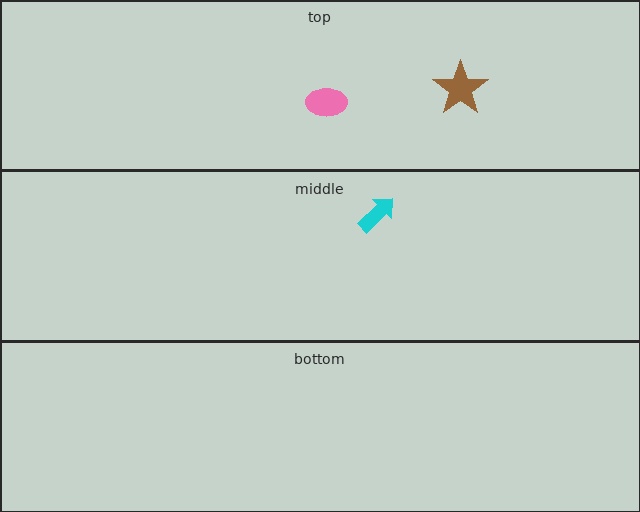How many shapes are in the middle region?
1.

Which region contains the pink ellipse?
The top region.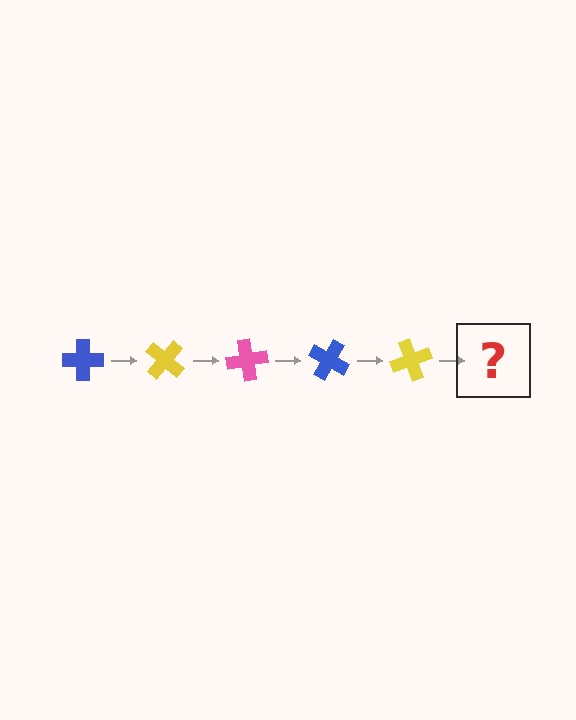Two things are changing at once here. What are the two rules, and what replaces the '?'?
The two rules are that it rotates 40 degrees each step and the color cycles through blue, yellow, and pink. The '?' should be a pink cross, rotated 200 degrees from the start.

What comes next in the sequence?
The next element should be a pink cross, rotated 200 degrees from the start.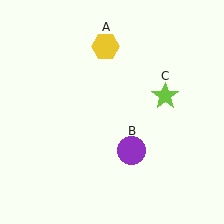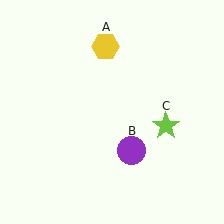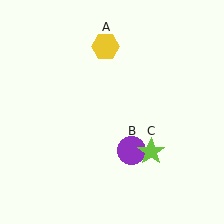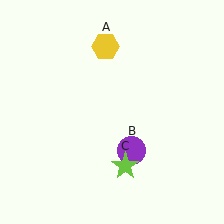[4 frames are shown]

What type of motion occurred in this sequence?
The lime star (object C) rotated clockwise around the center of the scene.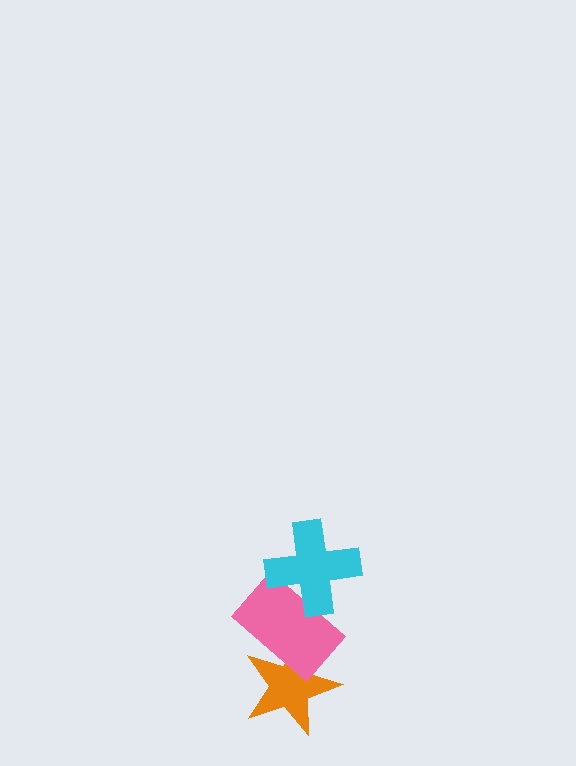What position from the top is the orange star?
The orange star is 3rd from the top.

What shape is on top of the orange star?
The pink rectangle is on top of the orange star.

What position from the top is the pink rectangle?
The pink rectangle is 2nd from the top.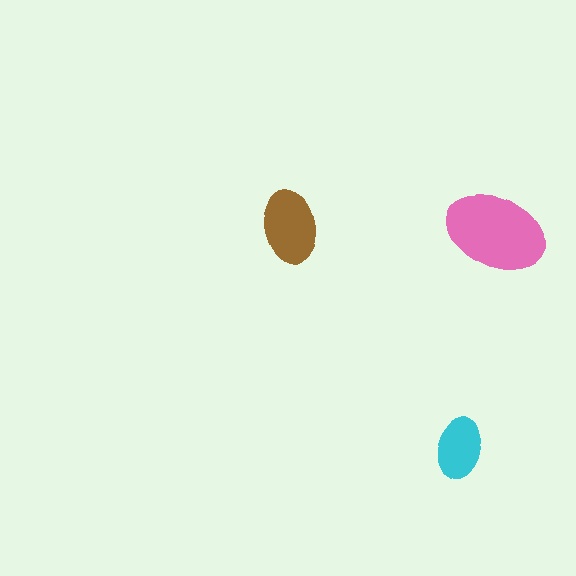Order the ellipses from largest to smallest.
the pink one, the brown one, the cyan one.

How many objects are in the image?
There are 3 objects in the image.